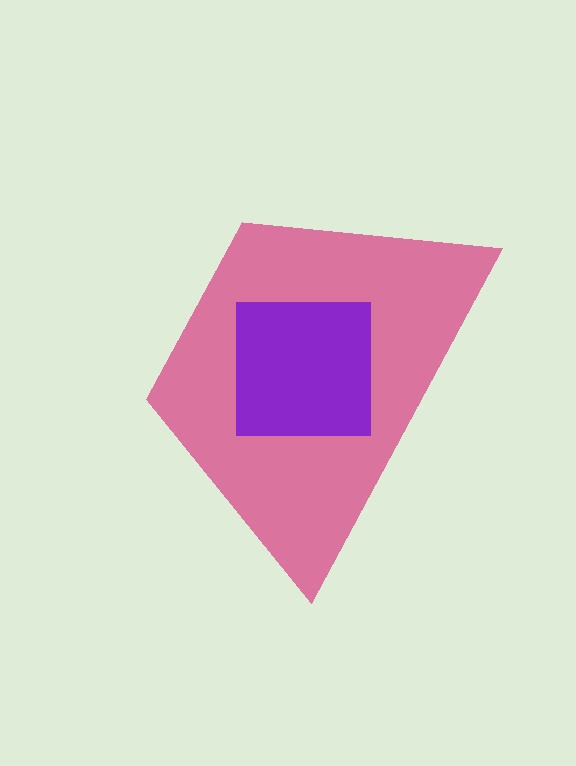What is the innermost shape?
The purple square.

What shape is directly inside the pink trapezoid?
The purple square.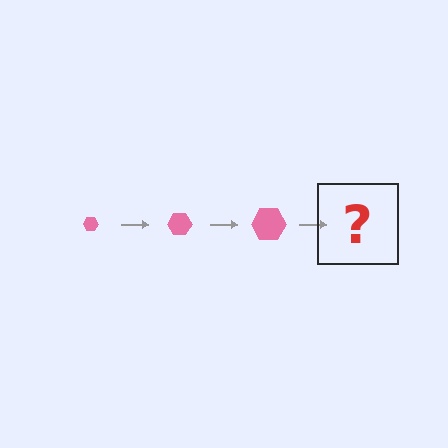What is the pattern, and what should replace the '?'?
The pattern is that the hexagon gets progressively larger each step. The '?' should be a pink hexagon, larger than the previous one.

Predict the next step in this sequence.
The next step is a pink hexagon, larger than the previous one.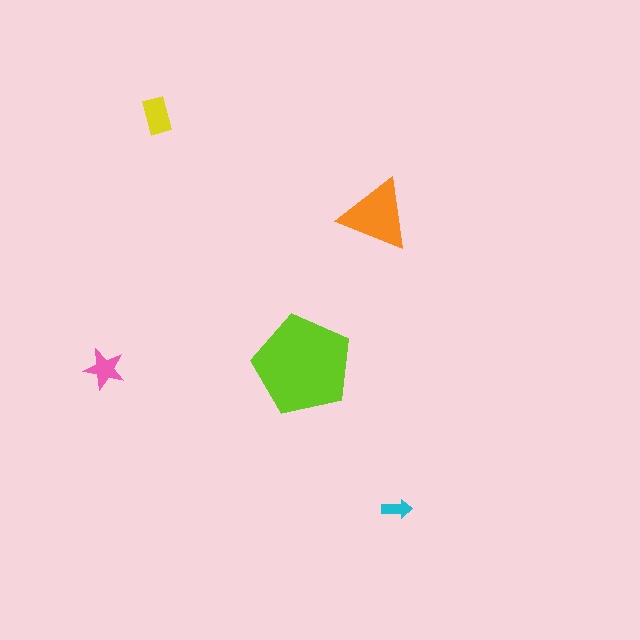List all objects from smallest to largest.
The cyan arrow, the pink star, the yellow rectangle, the orange triangle, the lime pentagon.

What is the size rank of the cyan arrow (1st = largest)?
5th.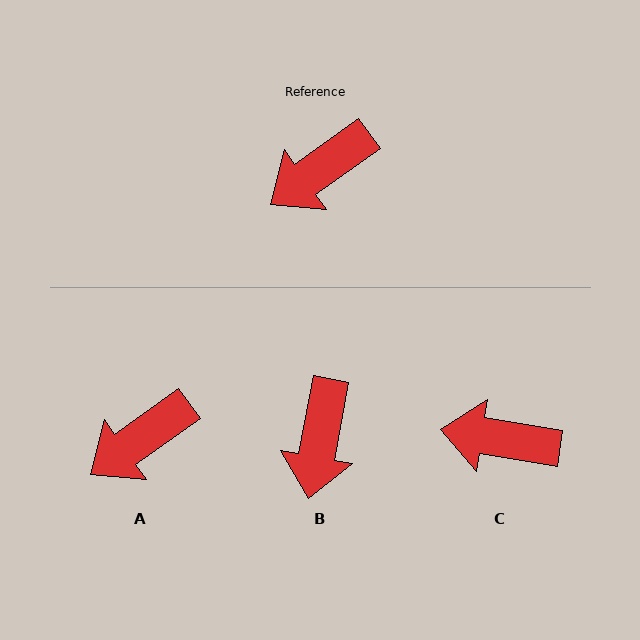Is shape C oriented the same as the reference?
No, it is off by about 45 degrees.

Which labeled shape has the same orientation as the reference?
A.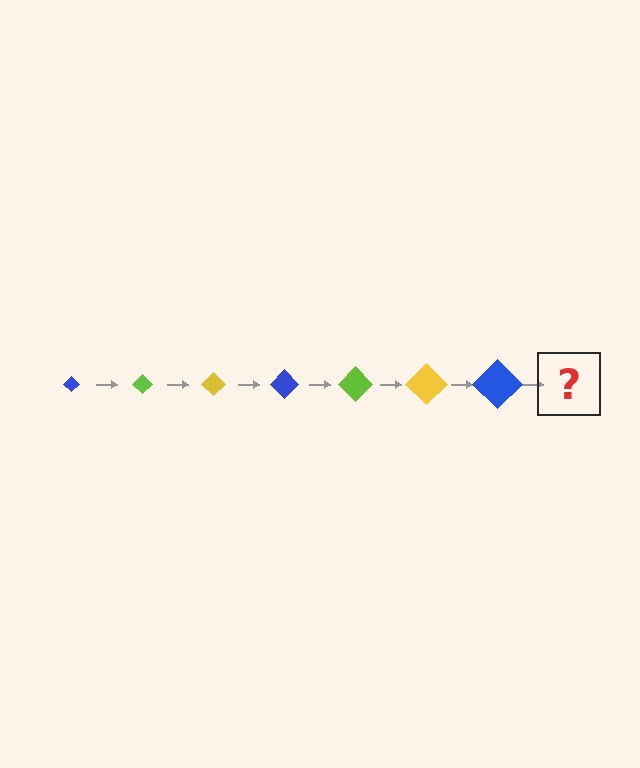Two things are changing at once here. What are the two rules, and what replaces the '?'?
The two rules are that the diamond grows larger each step and the color cycles through blue, lime, and yellow. The '?' should be a lime diamond, larger than the previous one.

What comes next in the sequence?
The next element should be a lime diamond, larger than the previous one.